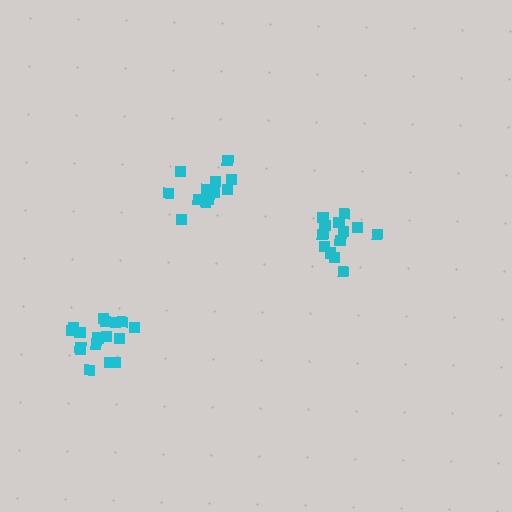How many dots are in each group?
Group 1: 17 dots, Group 2: 12 dots, Group 3: 13 dots (42 total).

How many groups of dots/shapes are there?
There are 3 groups.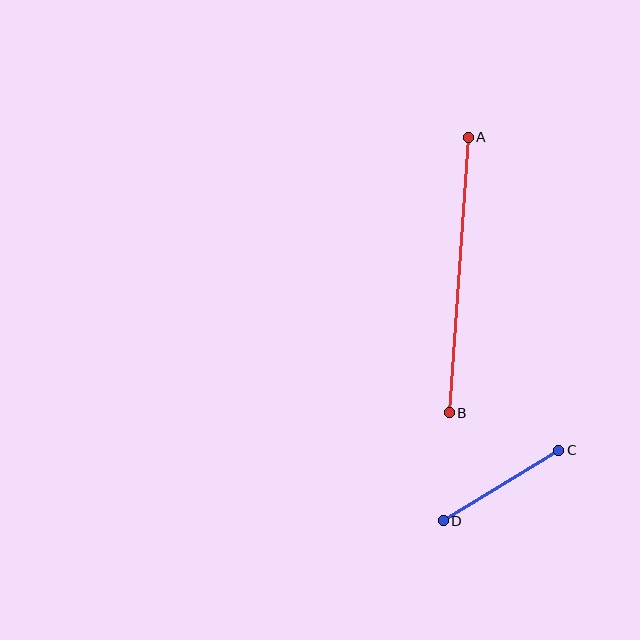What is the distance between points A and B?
The distance is approximately 276 pixels.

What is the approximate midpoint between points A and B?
The midpoint is at approximately (459, 275) pixels.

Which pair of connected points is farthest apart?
Points A and B are farthest apart.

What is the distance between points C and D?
The distance is approximately 135 pixels.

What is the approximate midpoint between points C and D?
The midpoint is at approximately (501, 485) pixels.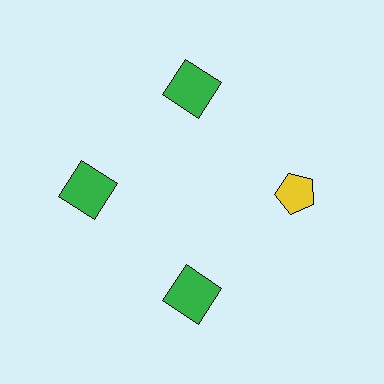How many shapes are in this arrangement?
There are 4 shapes arranged in a ring pattern.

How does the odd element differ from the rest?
It differs in both color (yellow instead of green) and shape (pentagon instead of square).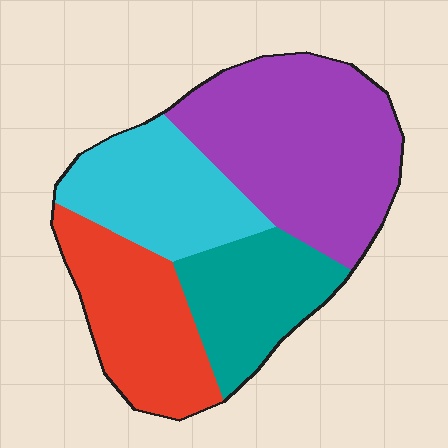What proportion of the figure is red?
Red takes up between a sixth and a third of the figure.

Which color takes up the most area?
Purple, at roughly 35%.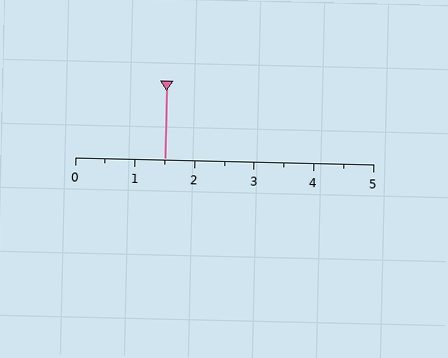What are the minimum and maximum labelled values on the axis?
The axis runs from 0 to 5.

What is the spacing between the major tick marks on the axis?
The major ticks are spaced 1 apart.